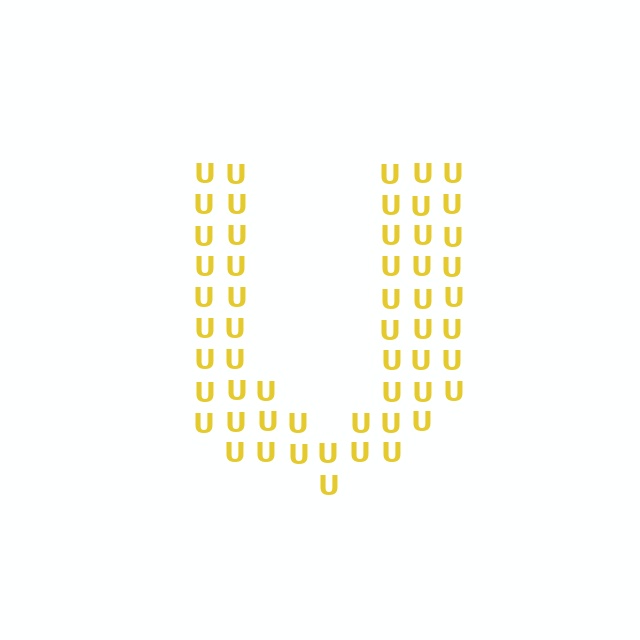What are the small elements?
The small elements are letter U's.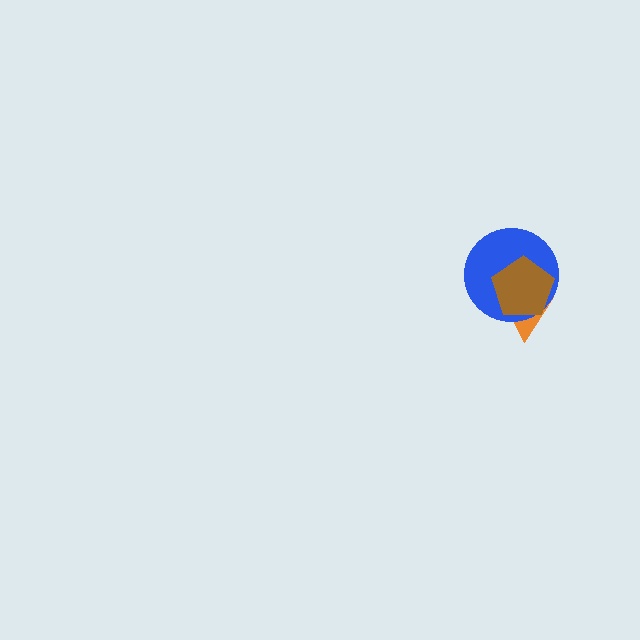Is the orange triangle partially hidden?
Yes, it is partially covered by another shape.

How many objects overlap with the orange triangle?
2 objects overlap with the orange triangle.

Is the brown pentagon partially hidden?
No, no other shape covers it.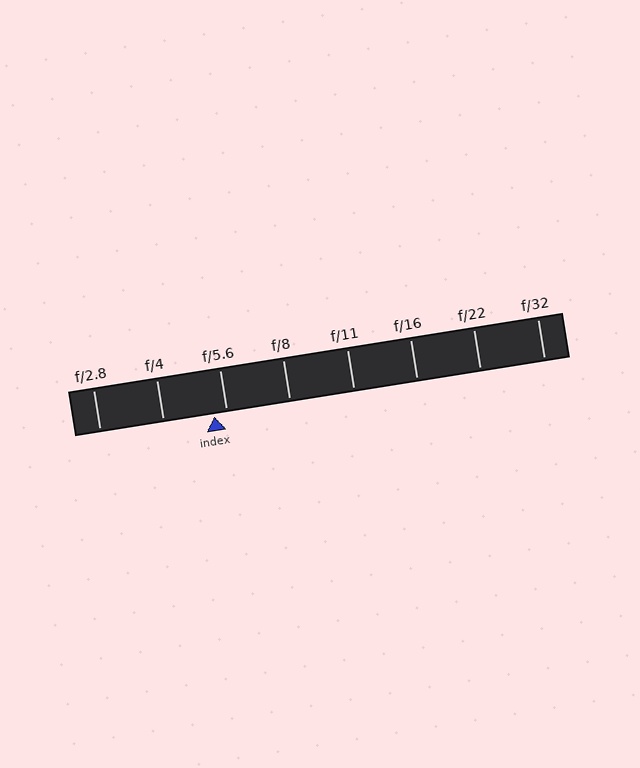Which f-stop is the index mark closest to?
The index mark is closest to f/5.6.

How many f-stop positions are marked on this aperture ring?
There are 8 f-stop positions marked.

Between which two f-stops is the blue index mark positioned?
The index mark is between f/4 and f/5.6.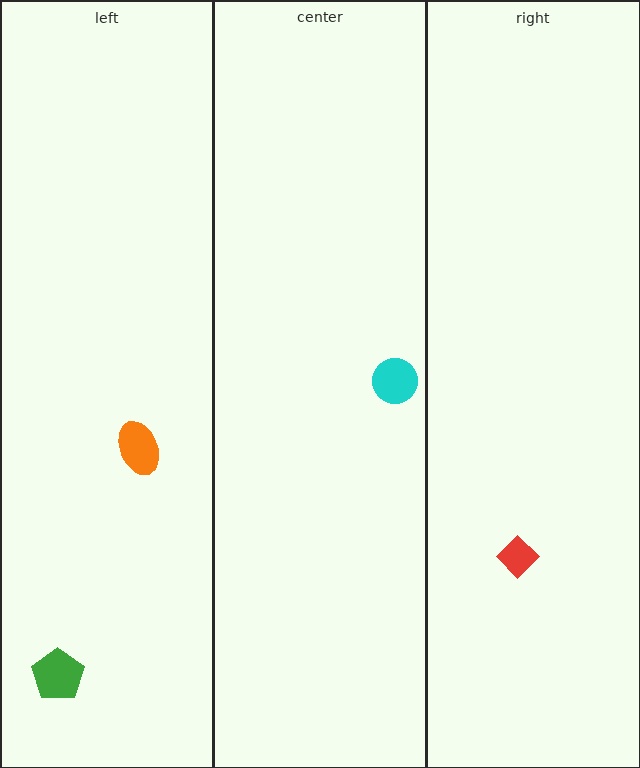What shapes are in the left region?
The green pentagon, the orange ellipse.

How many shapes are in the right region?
1.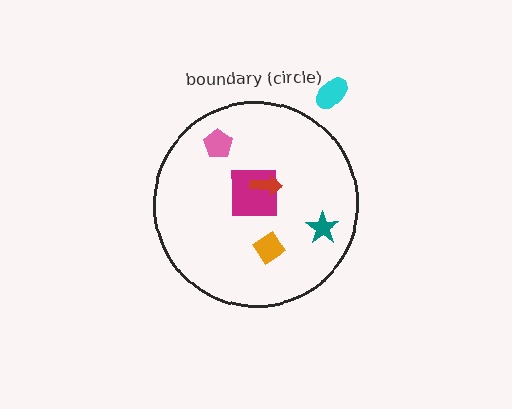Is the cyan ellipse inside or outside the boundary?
Outside.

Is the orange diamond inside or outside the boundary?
Inside.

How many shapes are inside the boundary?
5 inside, 1 outside.